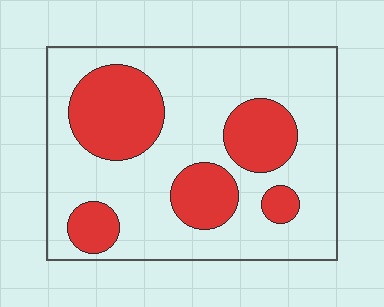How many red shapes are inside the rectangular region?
5.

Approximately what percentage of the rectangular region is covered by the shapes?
Approximately 30%.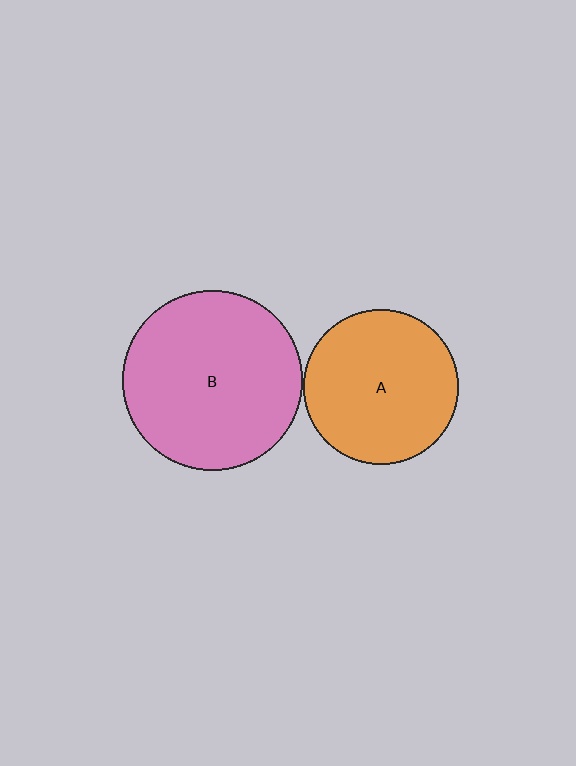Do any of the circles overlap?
No, none of the circles overlap.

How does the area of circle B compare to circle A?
Approximately 1.3 times.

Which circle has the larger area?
Circle B (pink).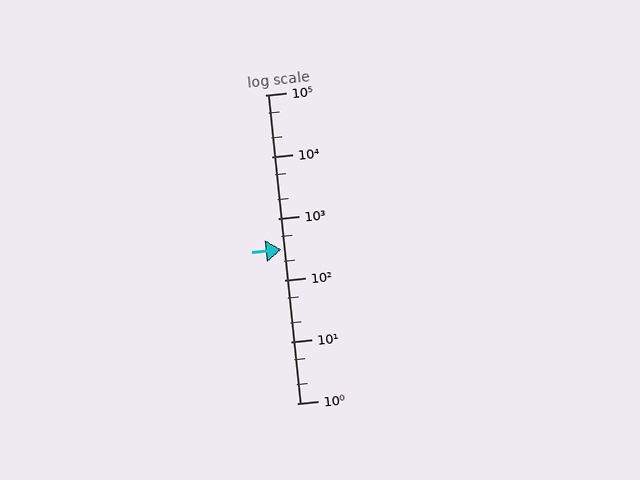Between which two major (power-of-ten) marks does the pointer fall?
The pointer is between 100 and 1000.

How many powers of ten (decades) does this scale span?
The scale spans 5 decades, from 1 to 100000.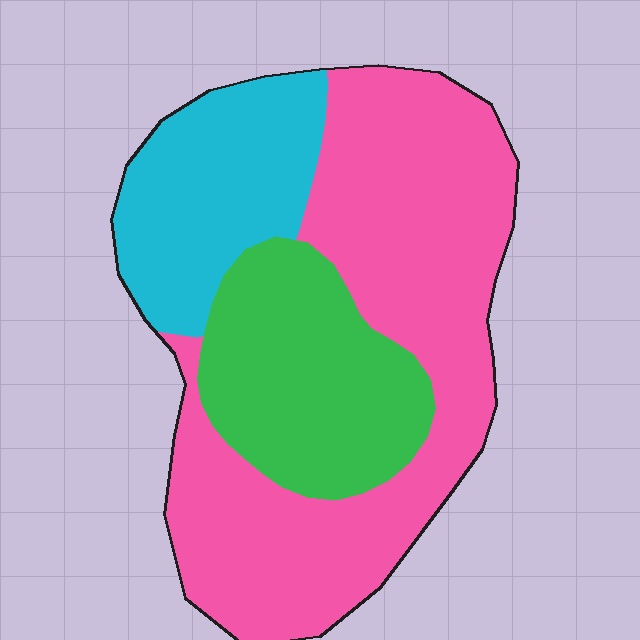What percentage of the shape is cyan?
Cyan covers about 20% of the shape.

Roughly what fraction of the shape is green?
Green covers 25% of the shape.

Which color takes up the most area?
Pink, at roughly 55%.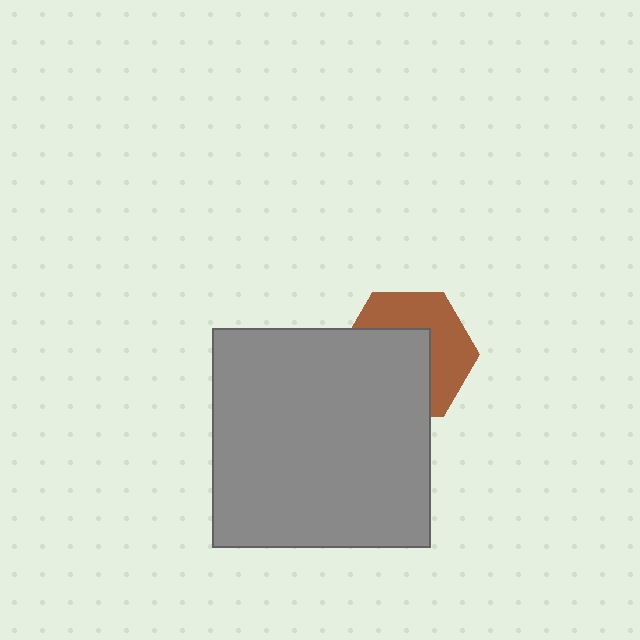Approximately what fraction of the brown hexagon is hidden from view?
Roughly 53% of the brown hexagon is hidden behind the gray square.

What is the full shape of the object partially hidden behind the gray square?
The partially hidden object is a brown hexagon.